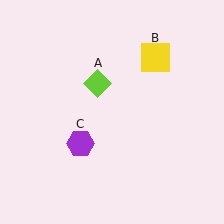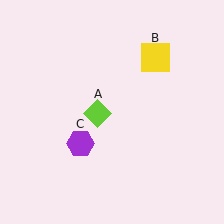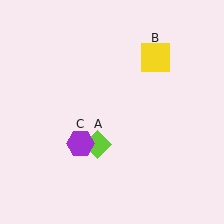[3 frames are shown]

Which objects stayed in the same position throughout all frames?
Yellow square (object B) and purple hexagon (object C) remained stationary.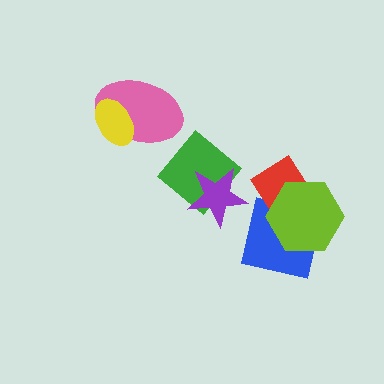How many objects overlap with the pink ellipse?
1 object overlaps with the pink ellipse.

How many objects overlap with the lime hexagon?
2 objects overlap with the lime hexagon.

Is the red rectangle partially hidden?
Yes, it is partially covered by another shape.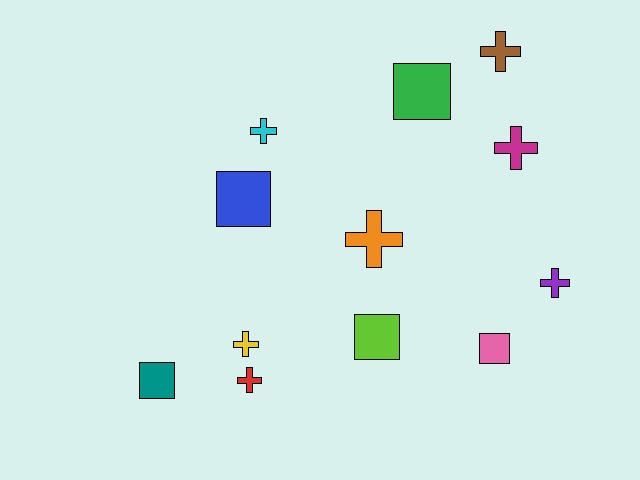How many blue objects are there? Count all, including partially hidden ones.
There is 1 blue object.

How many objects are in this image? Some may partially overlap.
There are 12 objects.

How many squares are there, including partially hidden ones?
There are 5 squares.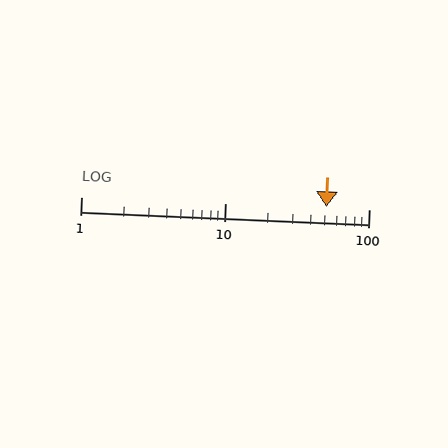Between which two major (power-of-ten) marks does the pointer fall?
The pointer is between 10 and 100.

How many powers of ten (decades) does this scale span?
The scale spans 2 decades, from 1 to 100.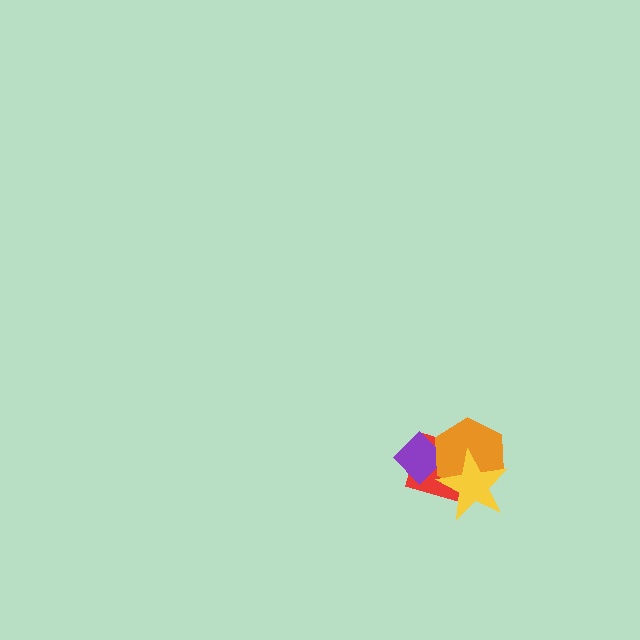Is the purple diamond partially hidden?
Yes, it is partially covered by another shape.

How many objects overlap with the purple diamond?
2 objects overlap with the purple diamond.